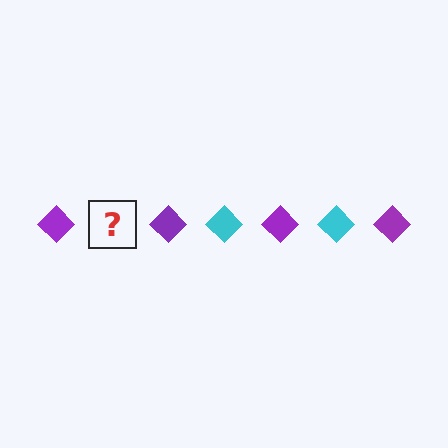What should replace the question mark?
The question mark should be replaced with a cyan diamond.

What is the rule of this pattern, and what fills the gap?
The rule is that the pattern cycles through purple, cyan diamonds. The gap should be filled with a cyan diamond.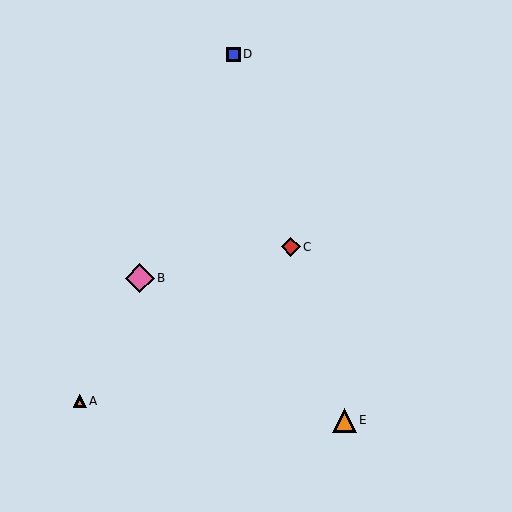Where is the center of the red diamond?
The center of the red diamond is at (291, 247).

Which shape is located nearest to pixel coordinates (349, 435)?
The orange triangle (labeled E) at (345, 420) is nearest to that location.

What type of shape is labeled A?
Shape A is an orange triangle.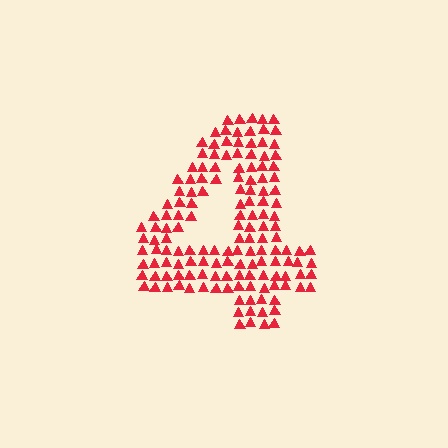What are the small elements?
The small elements are triangles.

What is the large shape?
The large shape is the digit 4.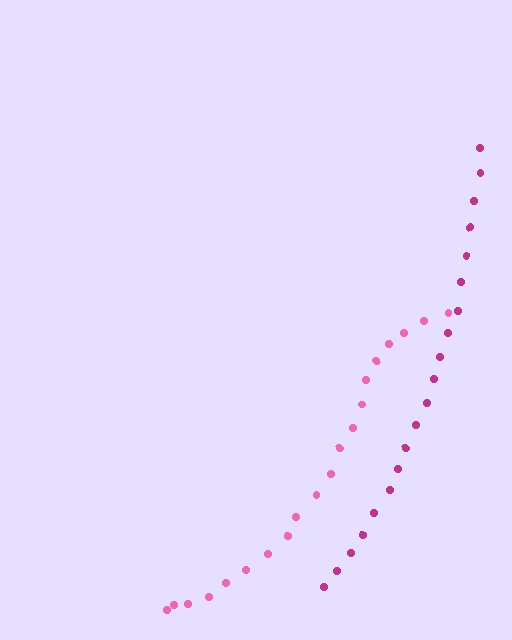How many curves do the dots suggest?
There are 2 distinct paths.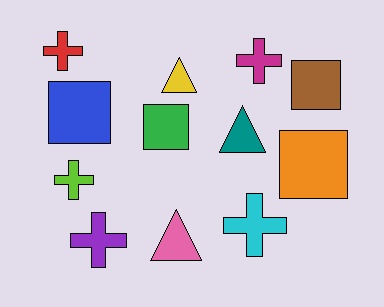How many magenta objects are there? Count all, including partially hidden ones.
There is 1 magenta object.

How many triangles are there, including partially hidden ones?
There are 3 triangles.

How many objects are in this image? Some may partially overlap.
There are 12 objects.